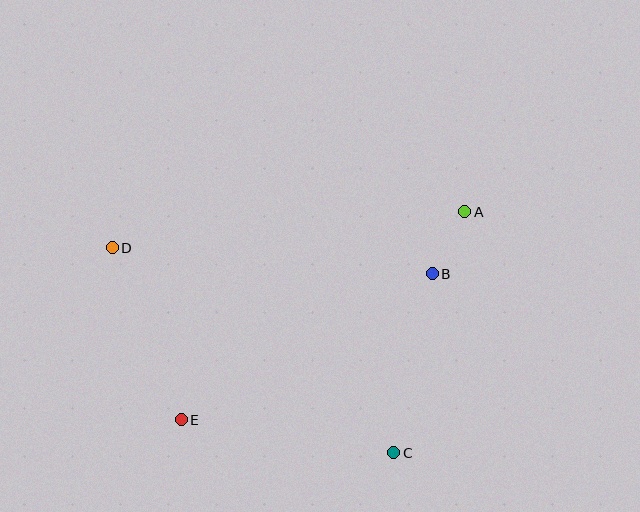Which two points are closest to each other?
Points A and B are closest to each other.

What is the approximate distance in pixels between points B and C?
The distance between B and C is approximately 183 pixels.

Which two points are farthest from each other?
Points A and D are farthest from each other.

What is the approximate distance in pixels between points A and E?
The distance between A and E is approximately 352 pixels.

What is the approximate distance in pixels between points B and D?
The distance between B and D is approximately 321 pixels.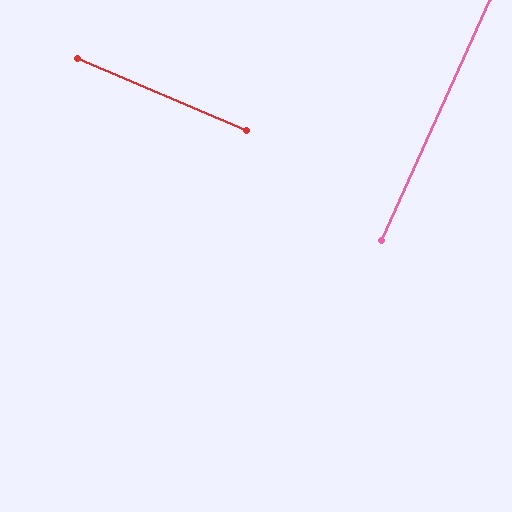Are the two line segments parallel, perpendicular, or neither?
Perpendicular — they meet at approximately 89°.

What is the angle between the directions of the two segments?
Approximately 89 degrees.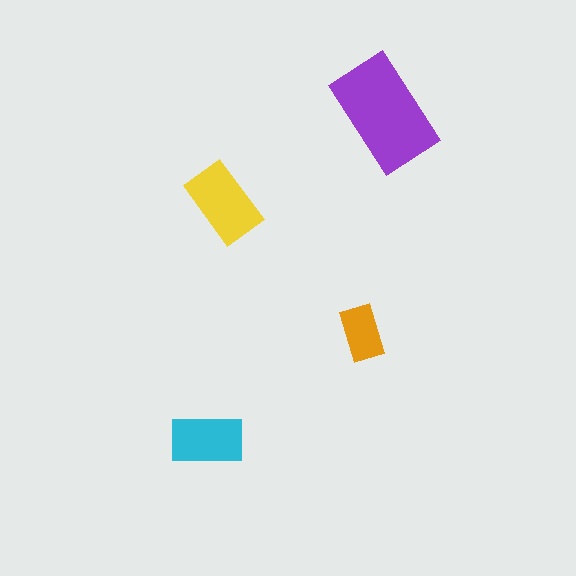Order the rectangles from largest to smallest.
the purple one, the yellow one, the cyan one, the orange one.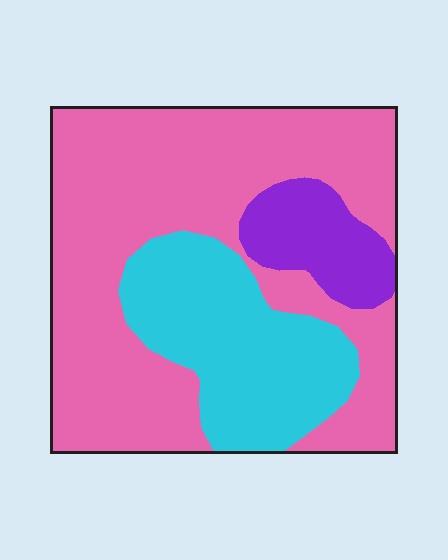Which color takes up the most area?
Pink, at roughly 65%.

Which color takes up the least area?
Purple, at roughly 10%.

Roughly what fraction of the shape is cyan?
Cyan covers about 25% of the shape.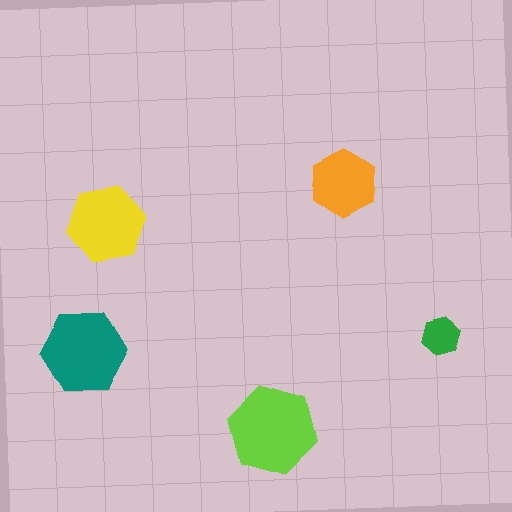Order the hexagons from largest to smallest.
the lime one, the teal one, the yellow one, the orange one, the green one.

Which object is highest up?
The orange hexagon is topmost.